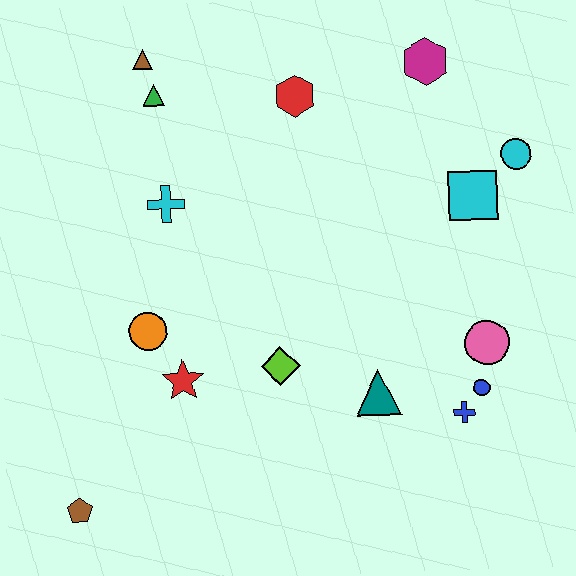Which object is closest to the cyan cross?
The green triangle is closest to the cyan cross.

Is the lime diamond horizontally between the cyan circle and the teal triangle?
No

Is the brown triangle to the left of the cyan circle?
Yes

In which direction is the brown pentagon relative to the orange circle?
The brown pentagon is below the orange circle.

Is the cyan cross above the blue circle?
Yes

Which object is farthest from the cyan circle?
The brown pentagon is farthest from the cyan circle.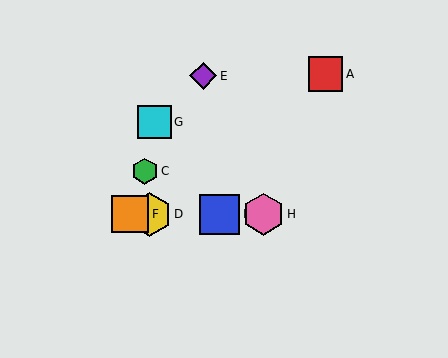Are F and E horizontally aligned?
No, F is at y≈214 and E is at y≈76.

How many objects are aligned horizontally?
4 objects (B, D, F, H) are aligned horizontally.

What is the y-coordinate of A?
Object A is at y≈74.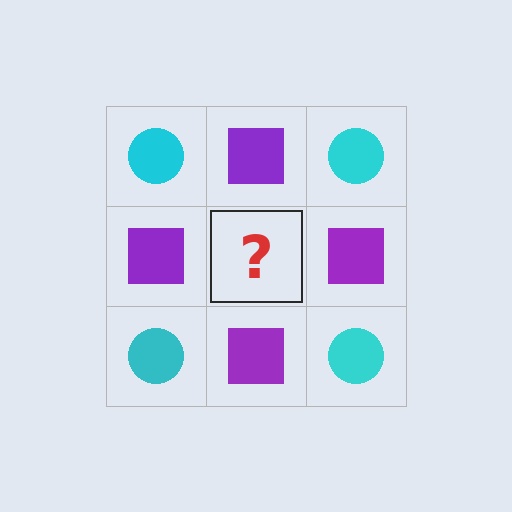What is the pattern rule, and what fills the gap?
The rule is that it alternates cyan circle and purple square in a checkerboard pattern. The gap should be filled with a cyan circle.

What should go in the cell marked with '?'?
The missing cell should contain a cyan circle.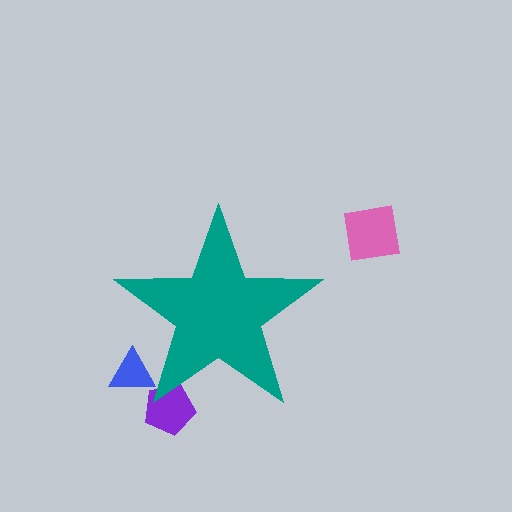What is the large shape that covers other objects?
A teal star.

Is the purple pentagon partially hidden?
Yes, the purple pentagon is partially hidden behind the teal star.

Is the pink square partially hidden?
No, the pink square is fully visible.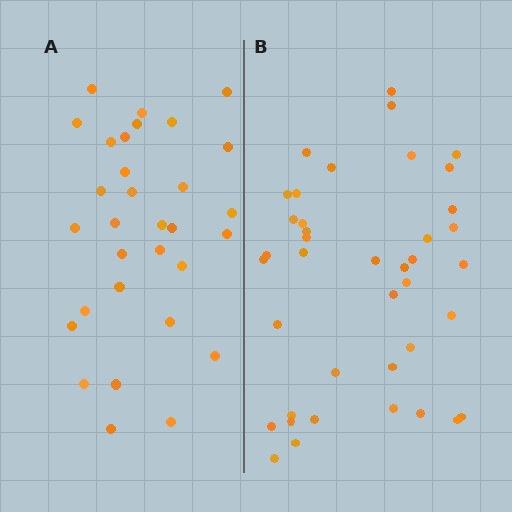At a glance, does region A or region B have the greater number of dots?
Region B (the right region) has more dots.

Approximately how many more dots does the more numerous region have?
Region B has roughly 8 or so more dots than region A.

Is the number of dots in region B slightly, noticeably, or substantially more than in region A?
Region B has noticeably more, but not dramatically so. The ratio is roughly 1.3 to 1.